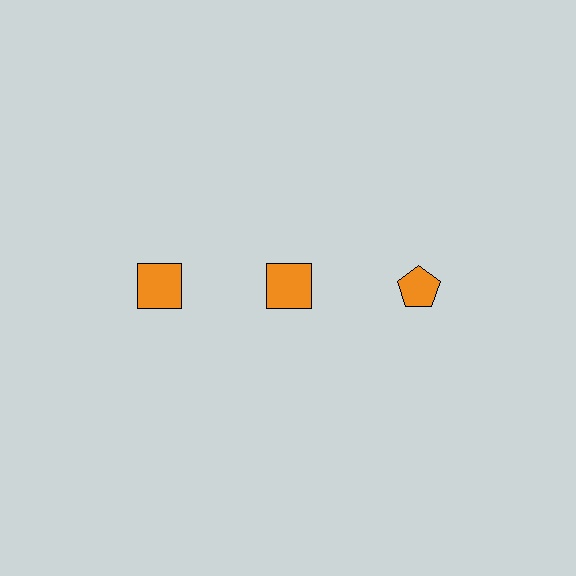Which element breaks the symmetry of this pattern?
The orange pentagon in the top row, center column breaks the symmetry. All other shapes are orange squares.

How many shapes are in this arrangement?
There are 3 shapes arranged in a grid pattern.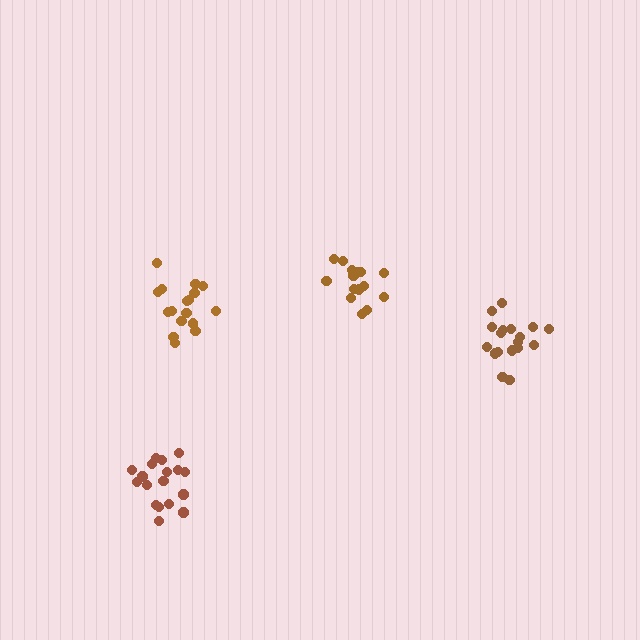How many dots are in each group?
Group 1: 17 dots, Group 2: 19 dots, Group 3: 17 dots, Group 4: 18 dots (71 total).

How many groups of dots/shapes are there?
There are 4 groups.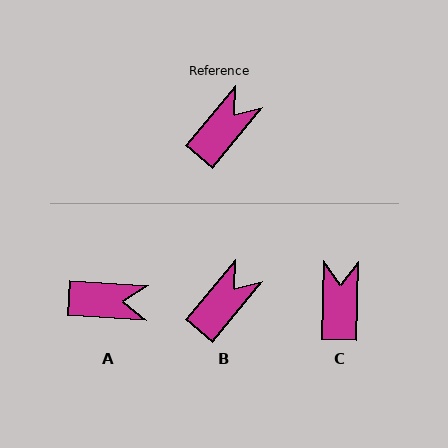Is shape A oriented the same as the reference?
No, it is off by about 54 degrees.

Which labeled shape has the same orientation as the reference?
B.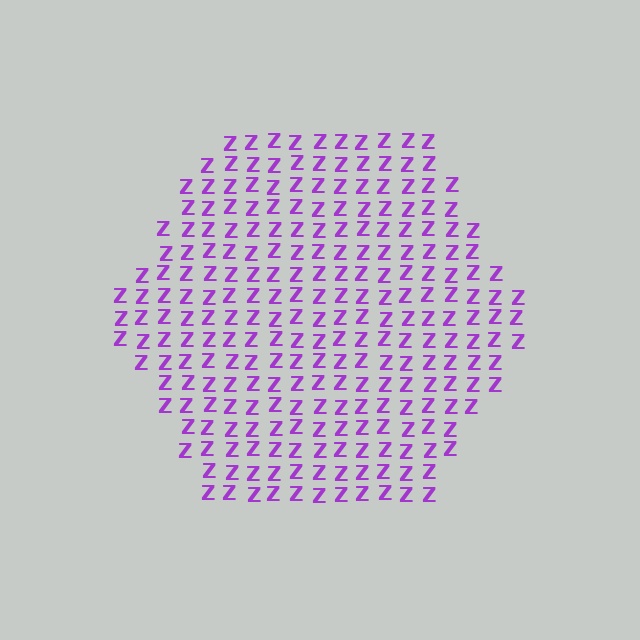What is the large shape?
The large shape is a hexagon.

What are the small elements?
The small elements are letter Z's.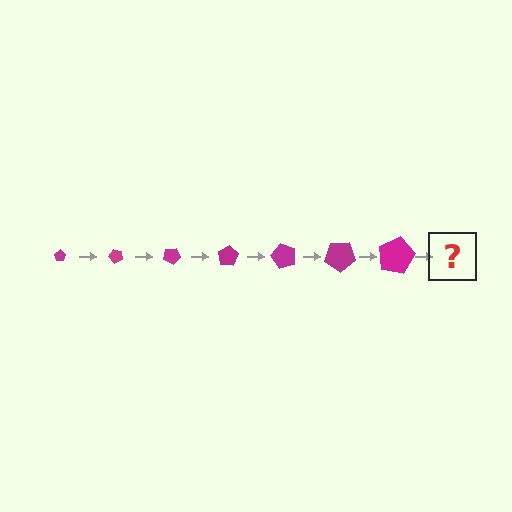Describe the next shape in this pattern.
It should be a pentagon, larger than the previous one and rotated 350 degrees from the start.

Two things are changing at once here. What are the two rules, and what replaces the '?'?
The two rules are that the pentagon grows larger each step and it rotates 50 degrees each step. The '?' should be a pentagon, larger than the previous one and rotated 350 degrees from the start.